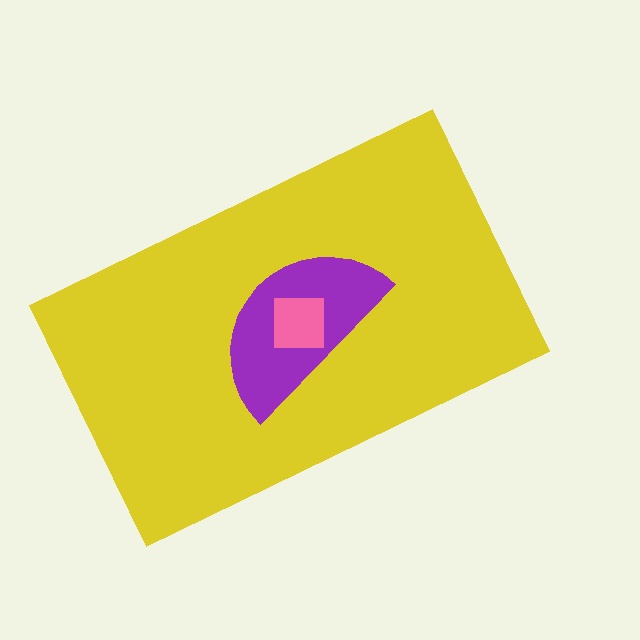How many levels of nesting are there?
3.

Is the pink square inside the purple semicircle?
Yes.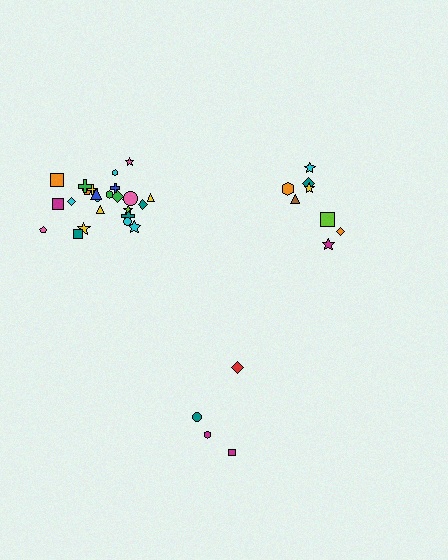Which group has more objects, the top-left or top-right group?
The top-left group.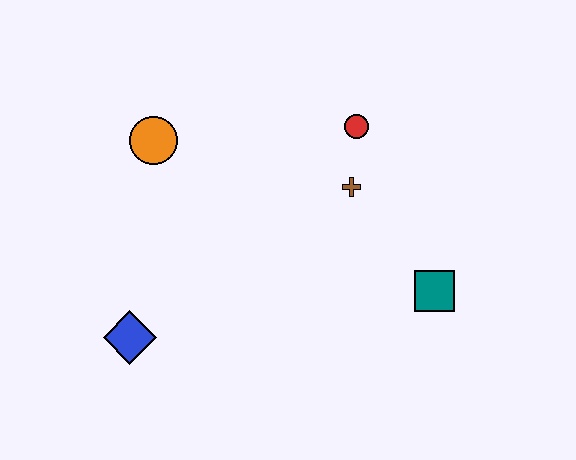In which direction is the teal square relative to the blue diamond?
The teal square is to the right of the blue diamond.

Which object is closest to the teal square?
The brown cross is closest to the teal square.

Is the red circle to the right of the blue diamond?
Yes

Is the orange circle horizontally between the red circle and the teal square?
No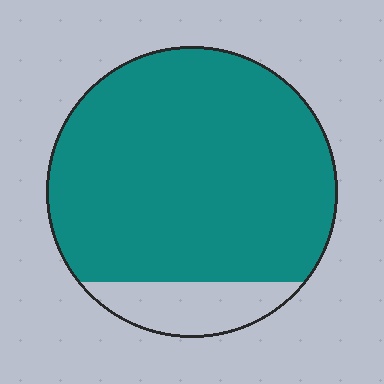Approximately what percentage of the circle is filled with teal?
Approximately 85%.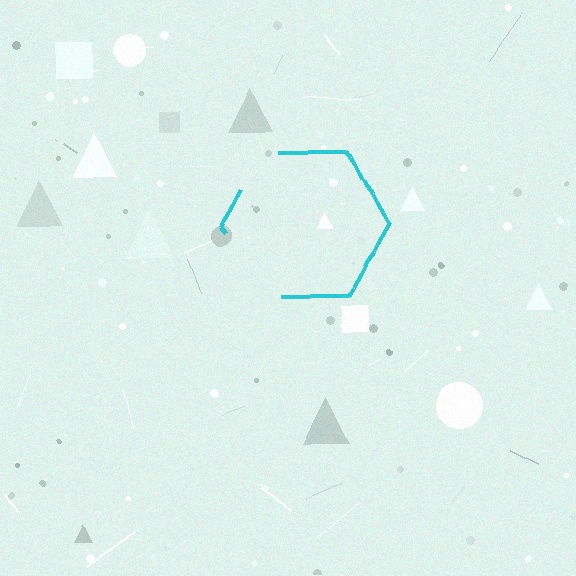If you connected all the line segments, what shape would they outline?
They would outline a hexagon.